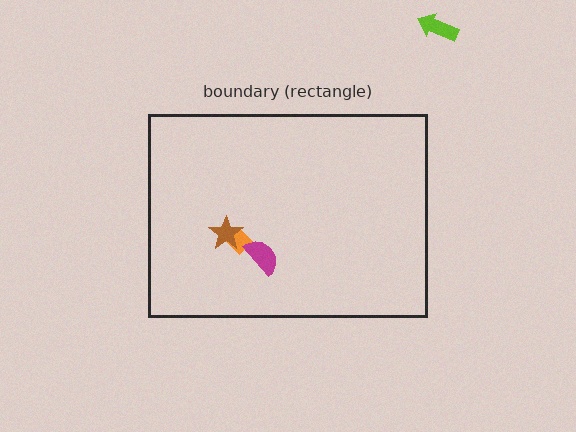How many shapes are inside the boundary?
3 inside, 1 outside.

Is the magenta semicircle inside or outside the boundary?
Inside.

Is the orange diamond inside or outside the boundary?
Inside.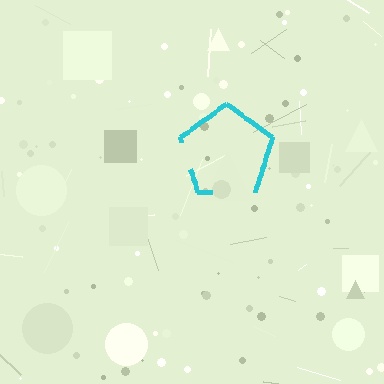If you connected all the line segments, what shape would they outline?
They would outline a pentagon.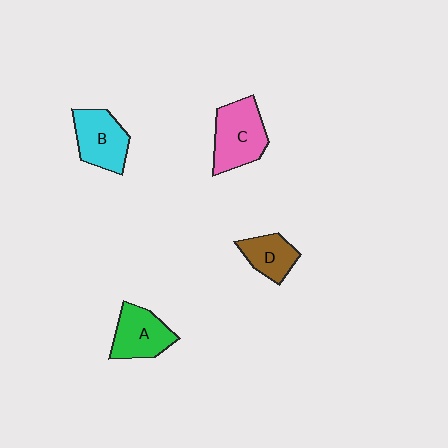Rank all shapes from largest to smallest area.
From largest to smallest: C (pink), B (cyan), A (green), D (brown).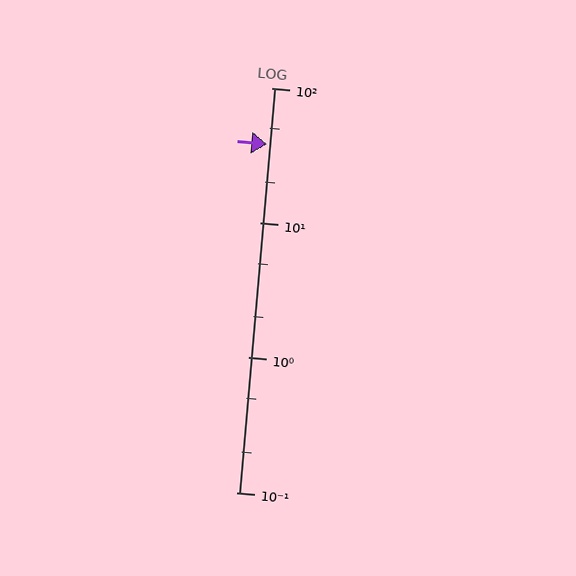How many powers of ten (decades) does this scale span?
The scale spans 3 decades, from 0.1 to 100.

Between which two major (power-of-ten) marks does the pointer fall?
The pointer is between 10 and 100.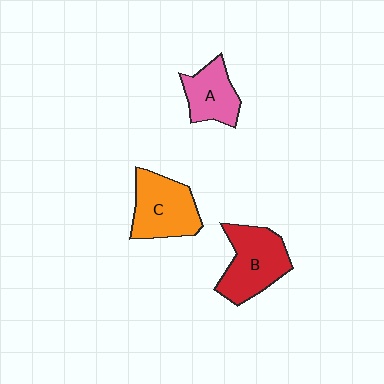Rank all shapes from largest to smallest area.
From largest to smallest: B (red), C (orange), A (pink).